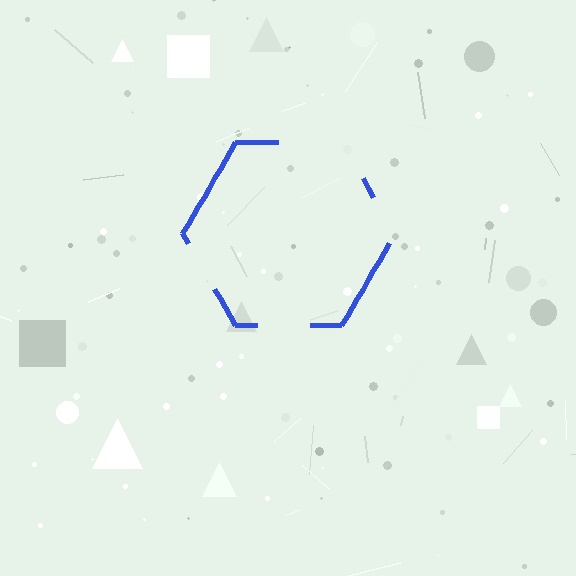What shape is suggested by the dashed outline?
The dashed outline suggests a hexagon.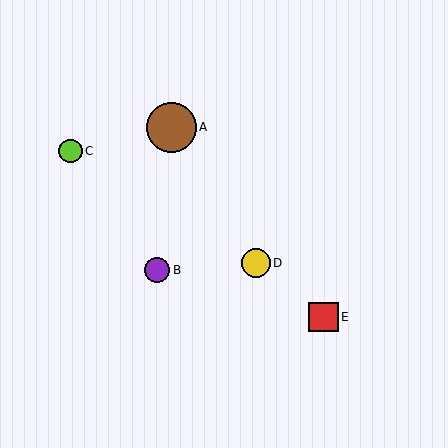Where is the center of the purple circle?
The center of the purple circle is at (157, 270).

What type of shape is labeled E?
Shape E is a red square.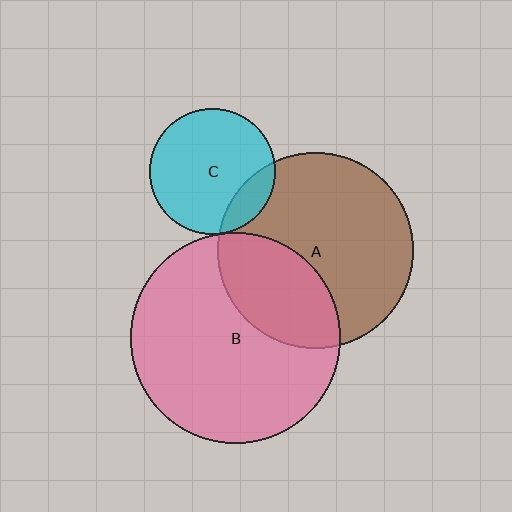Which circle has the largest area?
Circle B (pink).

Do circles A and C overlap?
Yes.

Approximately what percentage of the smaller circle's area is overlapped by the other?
Approximately 15%.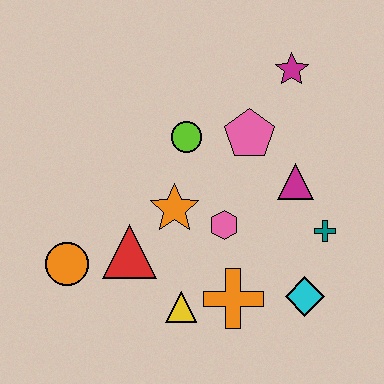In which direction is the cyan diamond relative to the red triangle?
The cyan diamond is to the right of the red triangle.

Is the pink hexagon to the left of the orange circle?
No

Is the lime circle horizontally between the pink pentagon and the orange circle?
Yes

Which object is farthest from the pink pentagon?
The orange circle is farthest from the pink pentagon.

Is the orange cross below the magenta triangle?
Yes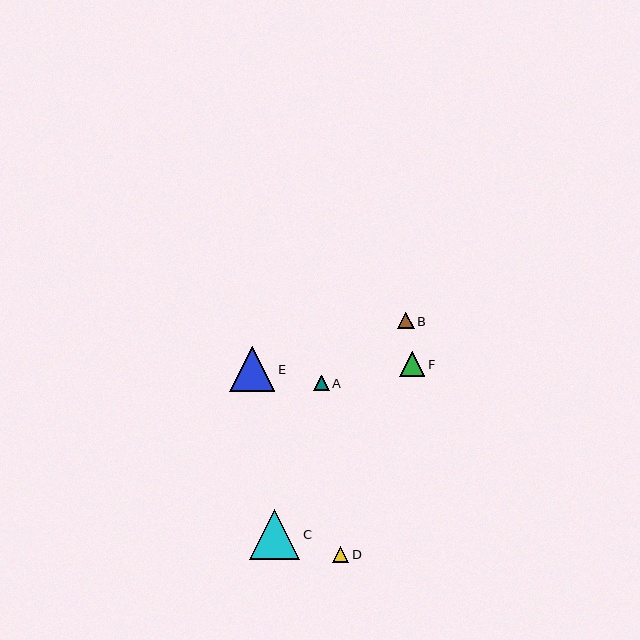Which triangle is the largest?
Triangle C is the largest with a size of approximately 50 pixels.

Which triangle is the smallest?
Triangle A is the smallest with a size of approximately 16 pixels.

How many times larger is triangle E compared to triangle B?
Triangle E is approximately 2.7 times the size of triangle B.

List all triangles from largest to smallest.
From largest to smallest: C, E, F, B, D, A.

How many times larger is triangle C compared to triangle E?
Triangle C is approximately 1.1 times the size of triangle E.